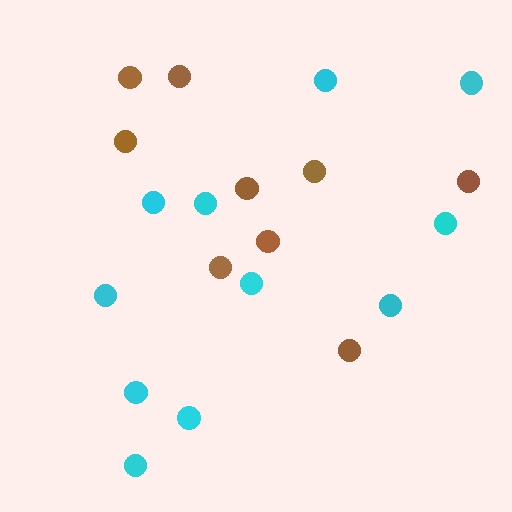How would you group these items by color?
There are 2 groups: one group of cyan circles (11) and one group of brown circles (9).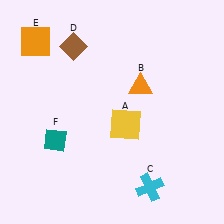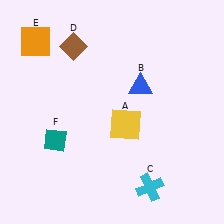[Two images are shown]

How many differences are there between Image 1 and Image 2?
There is 1 difference between the two images.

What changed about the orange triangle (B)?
In Image 1, B is orange. In Image 2, it changed to blue.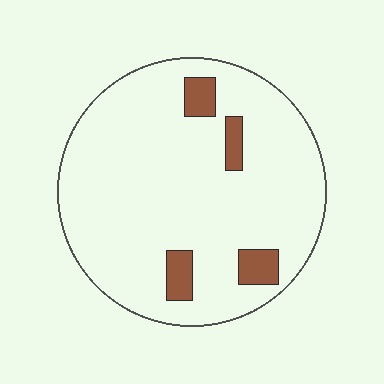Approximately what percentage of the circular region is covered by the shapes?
Approximately 10%.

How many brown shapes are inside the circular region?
4.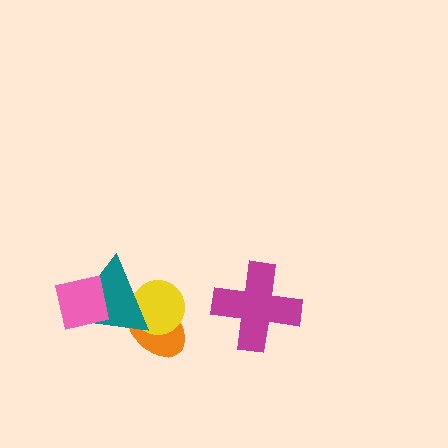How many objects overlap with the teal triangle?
3 objects overlap with the teal triangle.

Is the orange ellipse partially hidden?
Yes, it is partially covered by another shape.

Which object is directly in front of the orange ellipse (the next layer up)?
The yellow circle is directly in front of the orange ellipse.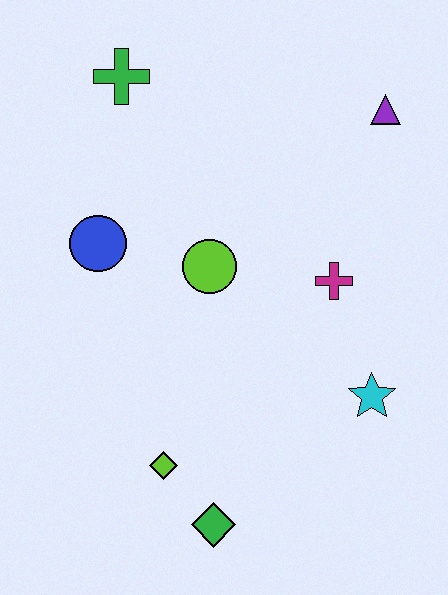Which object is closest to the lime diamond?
The green diamond is closest to the lime diamond.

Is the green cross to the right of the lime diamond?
No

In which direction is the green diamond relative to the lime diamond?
The green diamond is below the lime diamond.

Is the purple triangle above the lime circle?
Yes